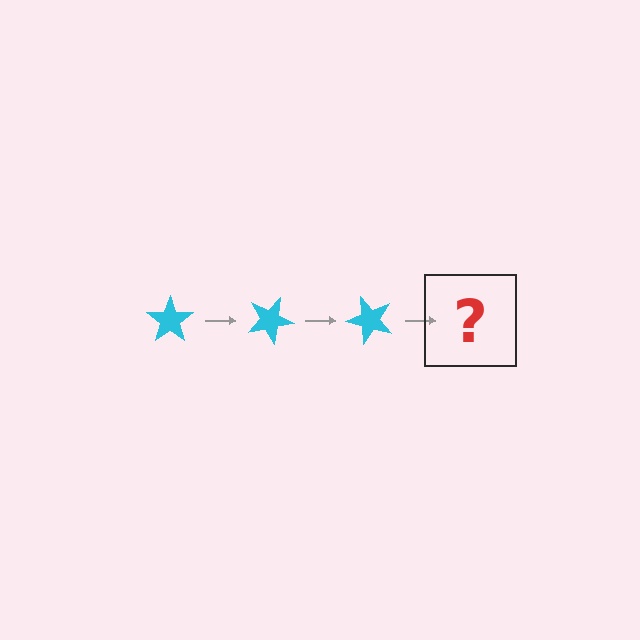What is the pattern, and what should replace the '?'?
The pattern is that the star rotates 25 degrees each step. The '?' should be a cyan star rotated 75 degrees.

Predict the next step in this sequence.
The next step is a cyan star rotated 75 degrees.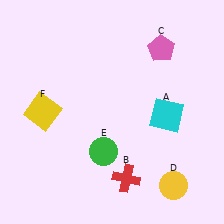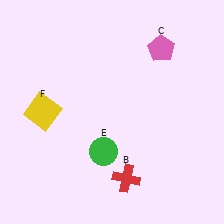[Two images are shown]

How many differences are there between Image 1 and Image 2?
There are 2 differences between the two images.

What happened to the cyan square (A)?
The cyan square (A) was removed in Image 2. It was in the bottom-right area of Image 1.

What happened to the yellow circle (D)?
The yellow circle (D) was removed in Image 2. It was in the bottom-right area of Image 1.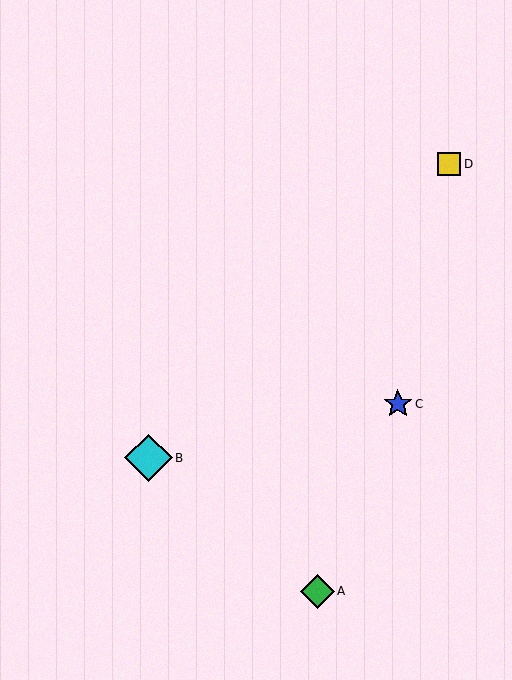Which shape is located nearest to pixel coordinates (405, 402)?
The blue star (labeled C) at (398, 404) is nearest to that location.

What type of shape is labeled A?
Shape A is a green diamond.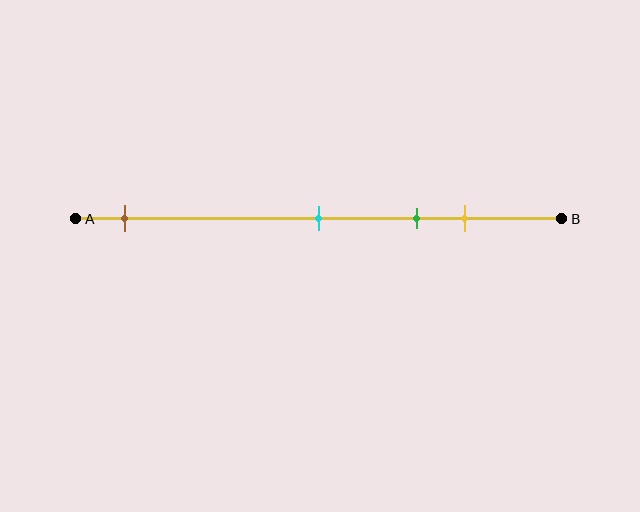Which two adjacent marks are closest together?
The green and yellow marks are the closest adjacent pair.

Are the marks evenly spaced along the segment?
No, the marks are not evenly spaced.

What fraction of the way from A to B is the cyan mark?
The cyan mark is approximately 50% (0.5) of the way from A to B.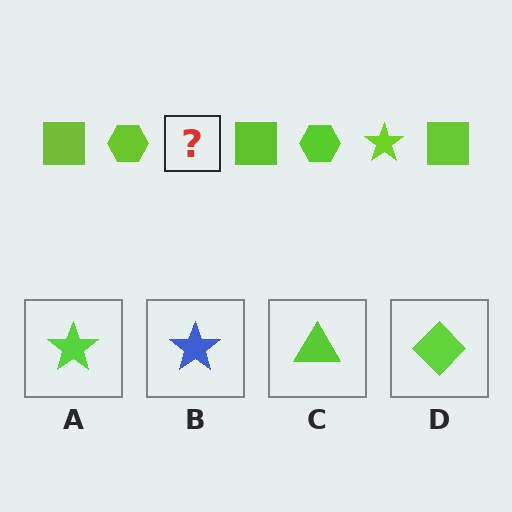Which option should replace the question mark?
Option A.